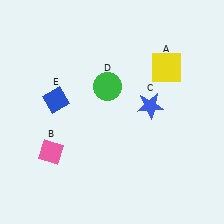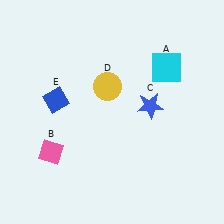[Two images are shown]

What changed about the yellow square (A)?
In Image 1, A is yellow. In Image 2, it changed to cyan.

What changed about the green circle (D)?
In Image 1, D is green. In Image 2, it changed to yellow.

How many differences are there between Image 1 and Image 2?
There are 2 differences between the two images.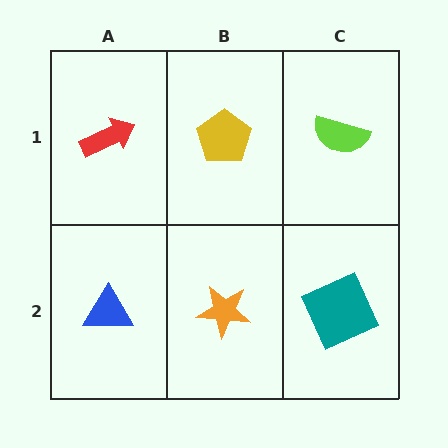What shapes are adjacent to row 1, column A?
A blue triangle (row 2, column A), a yellow pentagon (row 1, column B).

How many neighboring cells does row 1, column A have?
2.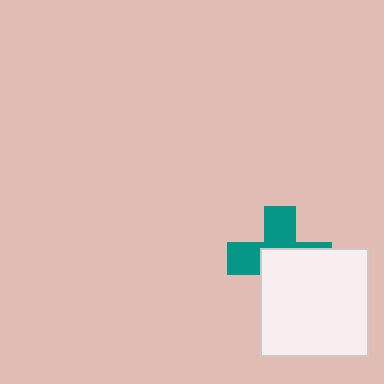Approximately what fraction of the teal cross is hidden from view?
Roughly 54% of the teal cross is hidden behind the white square.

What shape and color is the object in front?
The object in front is a white square.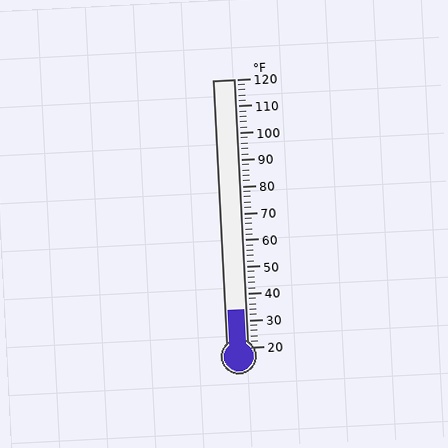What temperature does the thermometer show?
The thermometer shows approximately 34°F.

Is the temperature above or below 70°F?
The temperature is below 70°F.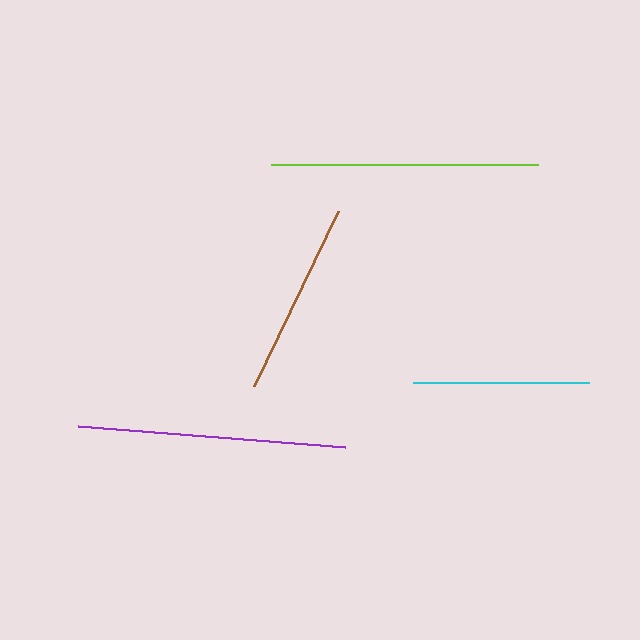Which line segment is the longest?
The purple line is the longest at approximately 268 pixels.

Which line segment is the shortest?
The cyan line is the shortest at approximately 176 pixels.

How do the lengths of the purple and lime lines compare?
The purple and lime lines are approximately the same length.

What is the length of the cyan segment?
The cyan segment is approximately 176 pixels long.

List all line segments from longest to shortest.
From longest to shortest: purple, lime, brown, cyan.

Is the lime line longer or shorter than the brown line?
The lime line is longer than the brown line.